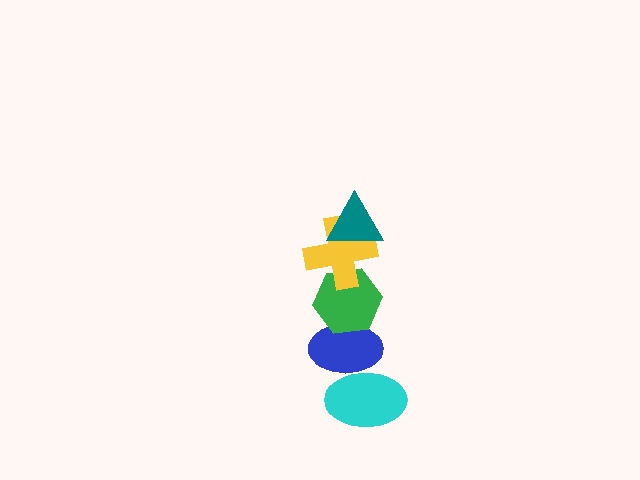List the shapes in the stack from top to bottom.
From top to bottom: the teal triangle, the yellow cross, the green hexagon, the blue ellipse, the cyan ellipse.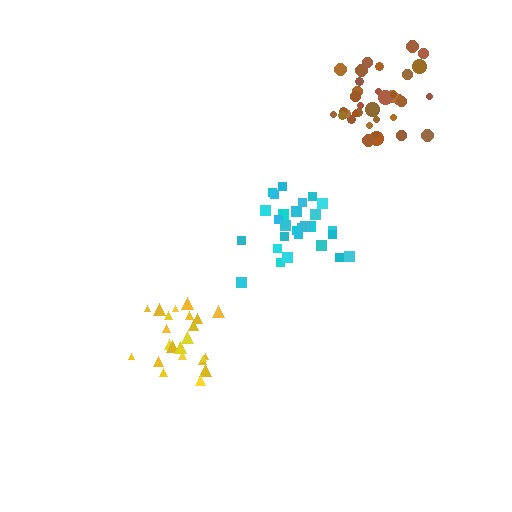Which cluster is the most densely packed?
Brown.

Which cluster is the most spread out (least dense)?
Yellow.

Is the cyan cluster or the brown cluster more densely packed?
Brown.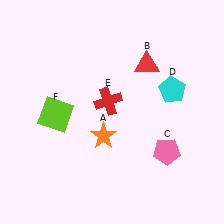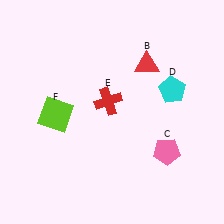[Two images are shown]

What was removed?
The orange star (A) was removed in Image 2.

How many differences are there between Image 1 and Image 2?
There is 1 difference between the two images.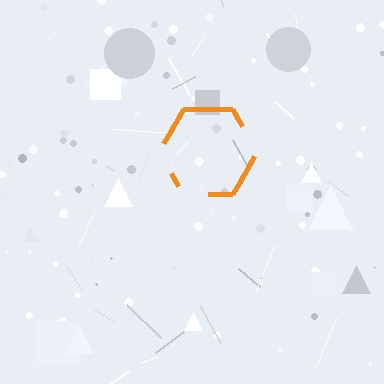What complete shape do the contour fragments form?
The contour fragments form a hexagon.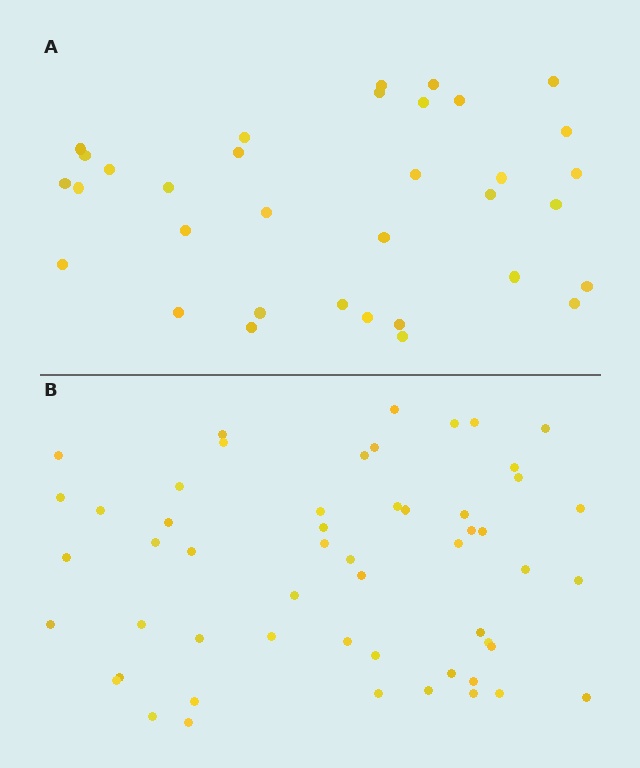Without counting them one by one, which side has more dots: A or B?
Region B (the bottom region) has more dots.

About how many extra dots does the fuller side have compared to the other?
Region B has approximately 20 more dots than region A.